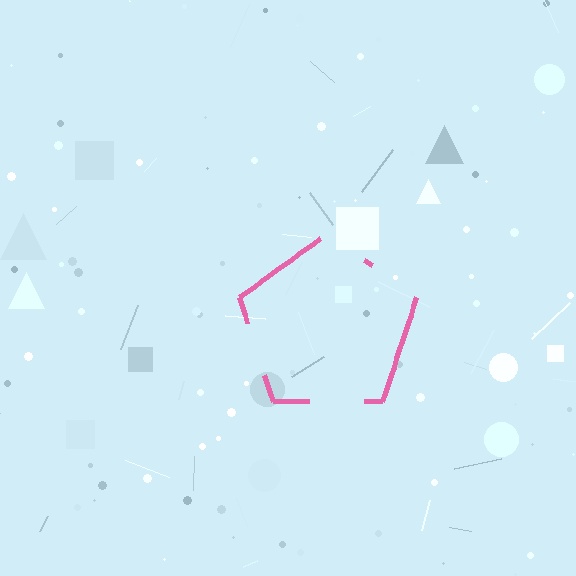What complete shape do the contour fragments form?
The contour fragments form a pentagon.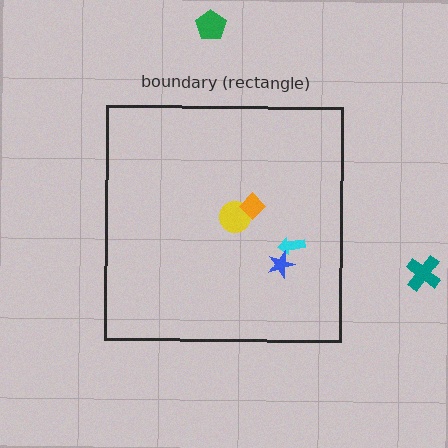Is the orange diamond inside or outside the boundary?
Inside.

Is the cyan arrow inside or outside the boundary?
Inside.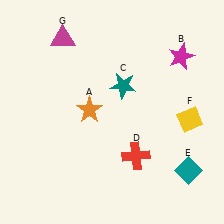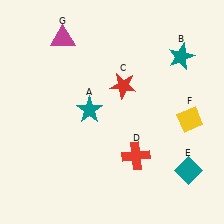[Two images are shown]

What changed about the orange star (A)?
In Image 1, A is orange. In Image 2, it changed to teal.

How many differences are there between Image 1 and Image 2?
There are 3 differences between the two images.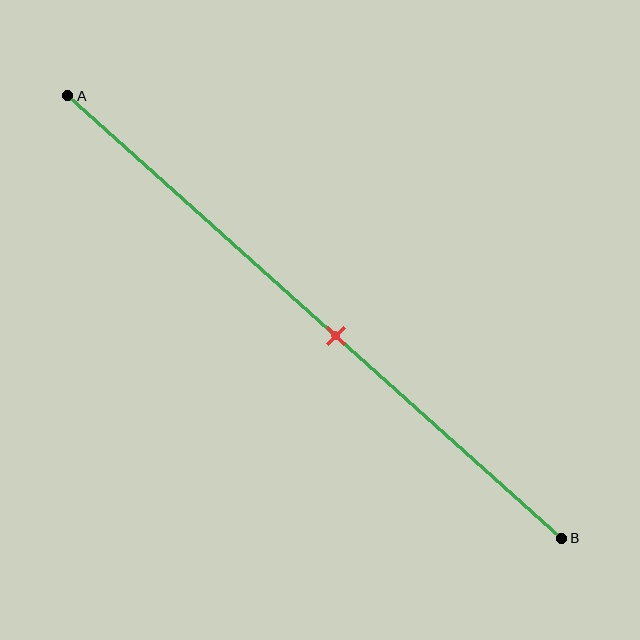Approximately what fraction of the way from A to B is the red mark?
The red mark is approximately 55% of the way from A to B.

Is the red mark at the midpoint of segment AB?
No, the mark is at about 55% from A, not at the 50% midpoint.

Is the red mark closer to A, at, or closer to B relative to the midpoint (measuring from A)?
The red mark is closer to point B than the midpoint of segment AB.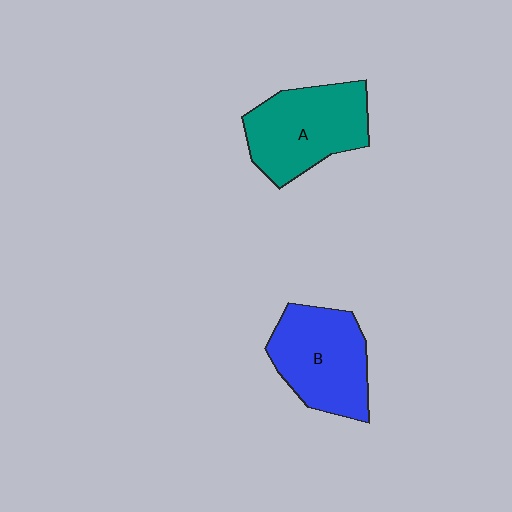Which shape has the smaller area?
Shape B (blue).